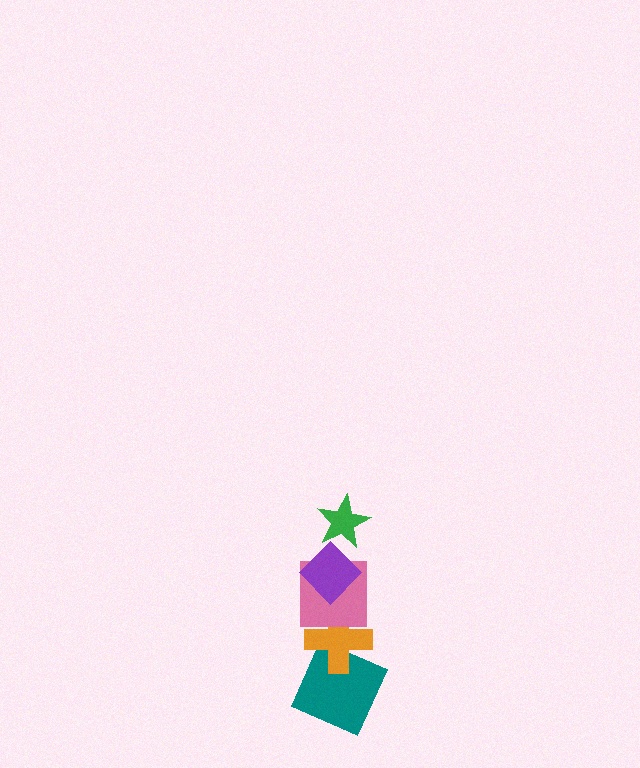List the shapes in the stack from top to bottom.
From top to bottom: the green star, the purple diamond, the pink square, the orange cross, the teal square.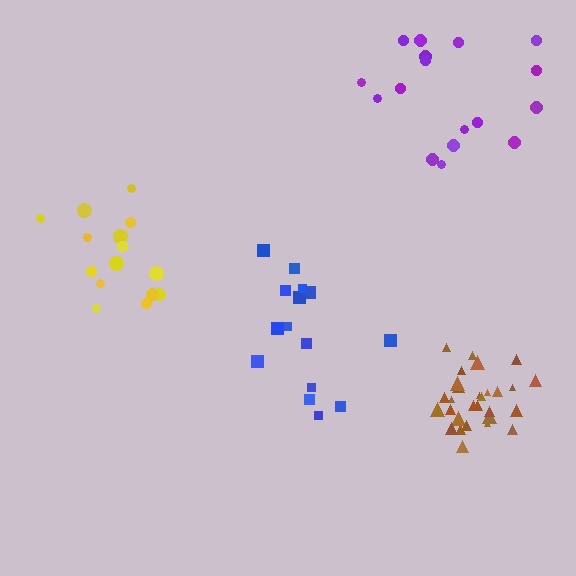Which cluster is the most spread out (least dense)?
Purple.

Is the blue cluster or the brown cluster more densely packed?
Brown.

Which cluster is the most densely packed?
Brown.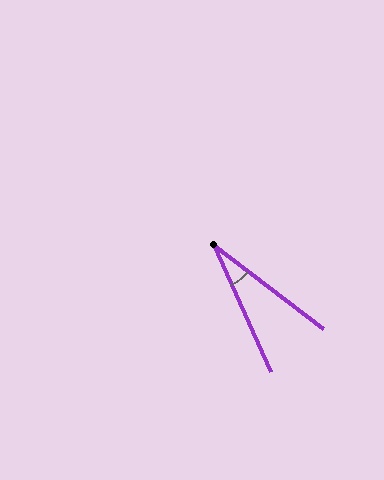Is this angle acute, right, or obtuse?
It is acute.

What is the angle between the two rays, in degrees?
Approximately 28 degrees.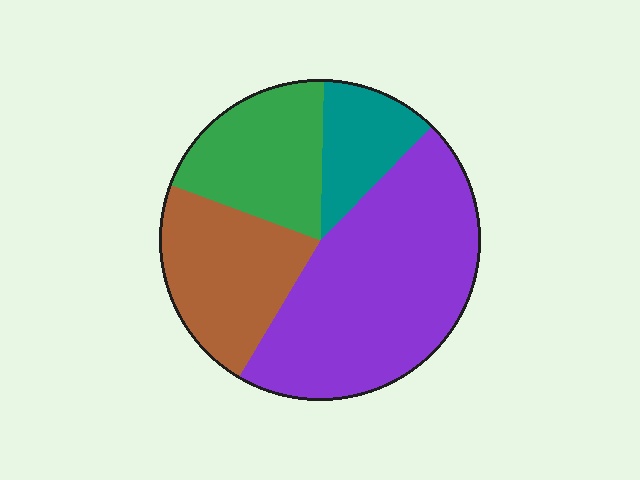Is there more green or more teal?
Green.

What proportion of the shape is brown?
Brown takes up about one fifth (1/5) of the shape.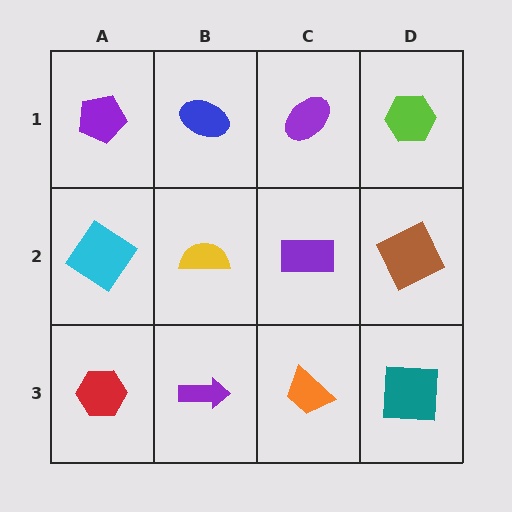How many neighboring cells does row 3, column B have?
3.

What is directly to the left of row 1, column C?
A blue ellipse.